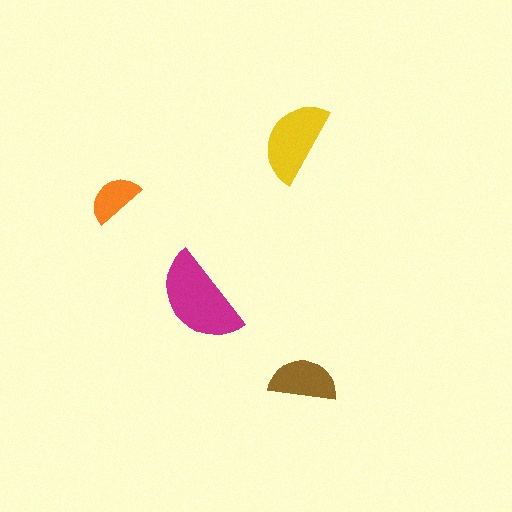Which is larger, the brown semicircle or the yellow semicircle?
The yellow one.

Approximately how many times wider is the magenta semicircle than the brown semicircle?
About 1.5 times wider.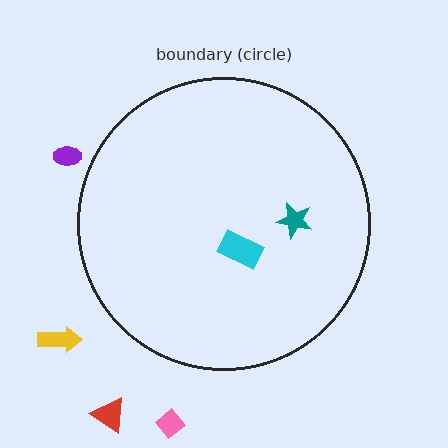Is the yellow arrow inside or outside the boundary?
Outside.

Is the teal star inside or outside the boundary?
Inside.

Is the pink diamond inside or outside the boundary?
Outside.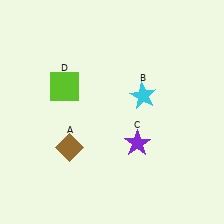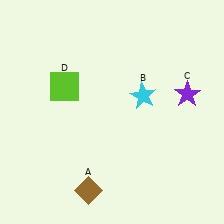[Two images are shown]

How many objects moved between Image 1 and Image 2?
2 objects moved between the two images.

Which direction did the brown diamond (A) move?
The brown diamond (A) moved down.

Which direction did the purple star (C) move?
The purple star (C) moved right.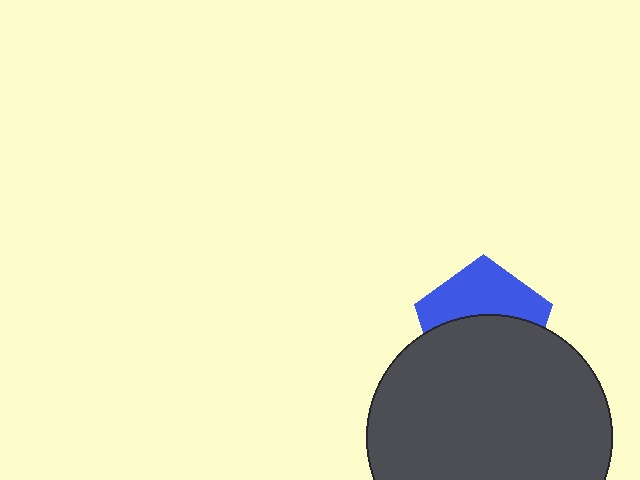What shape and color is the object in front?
The object in front is a dark gray circle.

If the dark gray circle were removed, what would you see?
You would see the complete blue pentagon.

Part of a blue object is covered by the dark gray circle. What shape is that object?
It is a pentagon.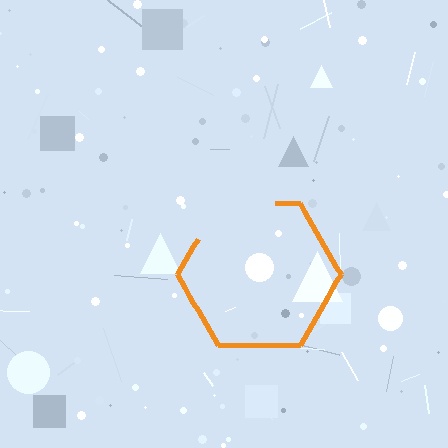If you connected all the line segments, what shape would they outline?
They would outline a hexagon.